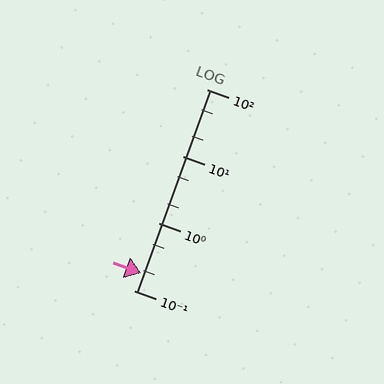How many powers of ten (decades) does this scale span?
The scale spans 3 decades, from 0.1 to 100.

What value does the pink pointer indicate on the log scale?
The pointer indicates approximately 0.18.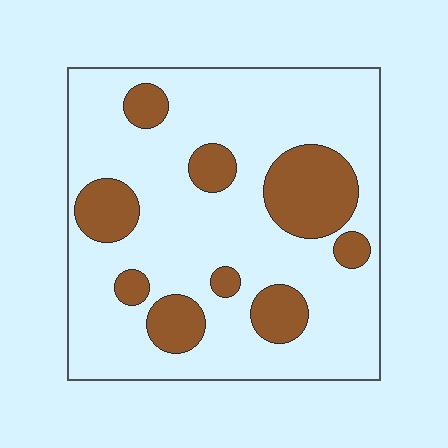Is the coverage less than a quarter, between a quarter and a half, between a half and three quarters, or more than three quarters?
Less than a quarter.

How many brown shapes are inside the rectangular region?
9.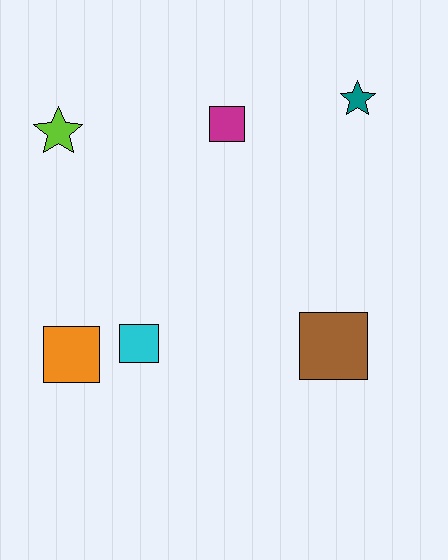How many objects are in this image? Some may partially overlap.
There are 6 objects.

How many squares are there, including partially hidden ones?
There are 4 squares.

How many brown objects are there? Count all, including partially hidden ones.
There is 1 brown object.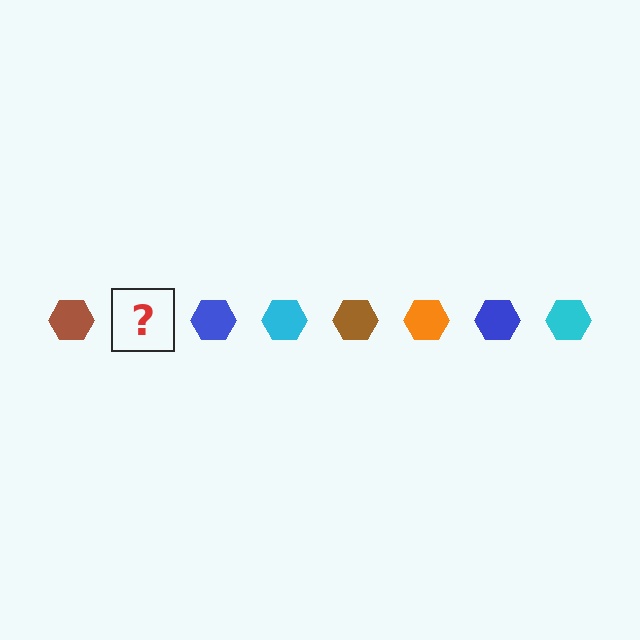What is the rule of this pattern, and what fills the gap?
The rule is that the pattern cycles through brown, orange, blue, cyan hexagons. The gap should be filled with an orange hexagon.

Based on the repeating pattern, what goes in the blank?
The blank should be an orange hexagon.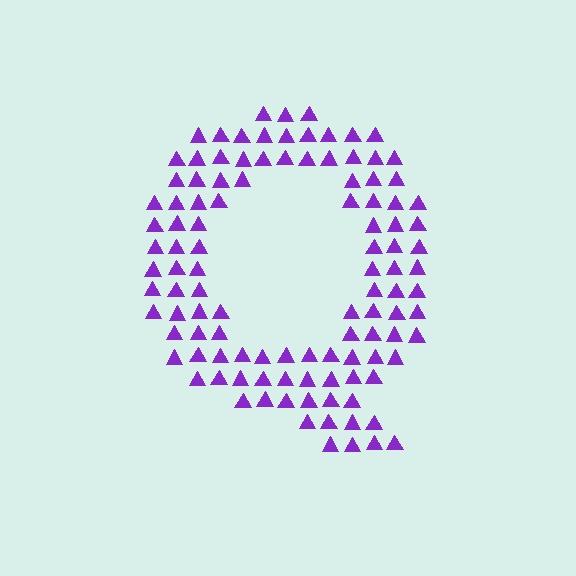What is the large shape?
The large shape is the letter Q.